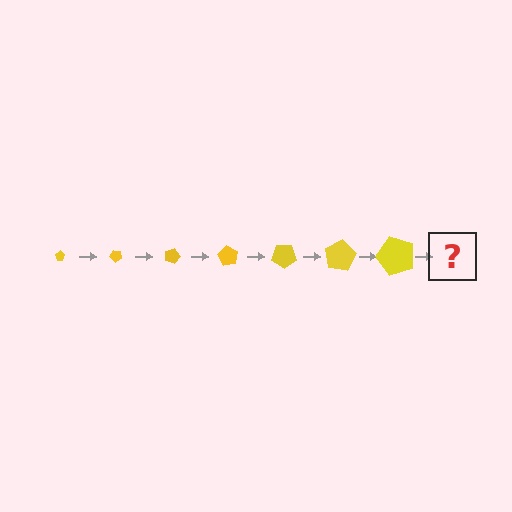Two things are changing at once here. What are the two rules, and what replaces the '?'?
The two rules are that the pentagon grows larger each step and it rotates 45 degrees each step. The '?' should be a pentagon, larger than the previous one and rotated 315 degrees from the start.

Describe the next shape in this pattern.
It should be a pentagon, larger than the previous one and rotated 315 degrees from the start.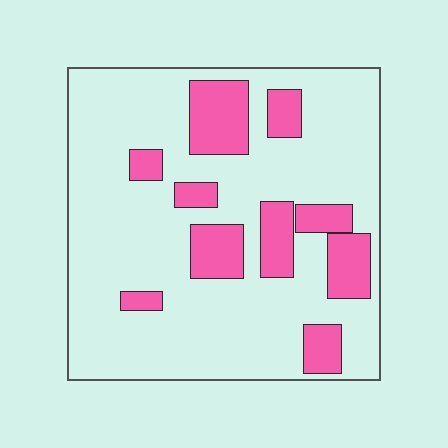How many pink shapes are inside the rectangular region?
10.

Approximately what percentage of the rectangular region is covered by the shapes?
Approximately 20%.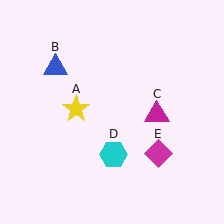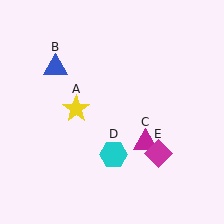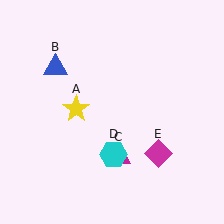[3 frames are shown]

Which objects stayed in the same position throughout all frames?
Yellow star (object A) and blue triangle (object B) and cyan hexagon (object D) and magenta diamond (object E) remained stationary.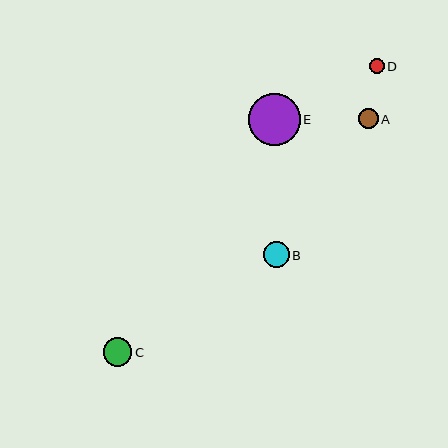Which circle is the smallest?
Circle D is the smallest with a size of approximately 15 pixels.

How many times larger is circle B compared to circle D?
Circle B is approximately 1.7 times the size of circle D.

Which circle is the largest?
Circle E is the largest with a size of approximately 52 pixels.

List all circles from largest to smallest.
From largest to smallest: E, C, B, A, D.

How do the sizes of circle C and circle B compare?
Circle C and circle B are approximately the same size.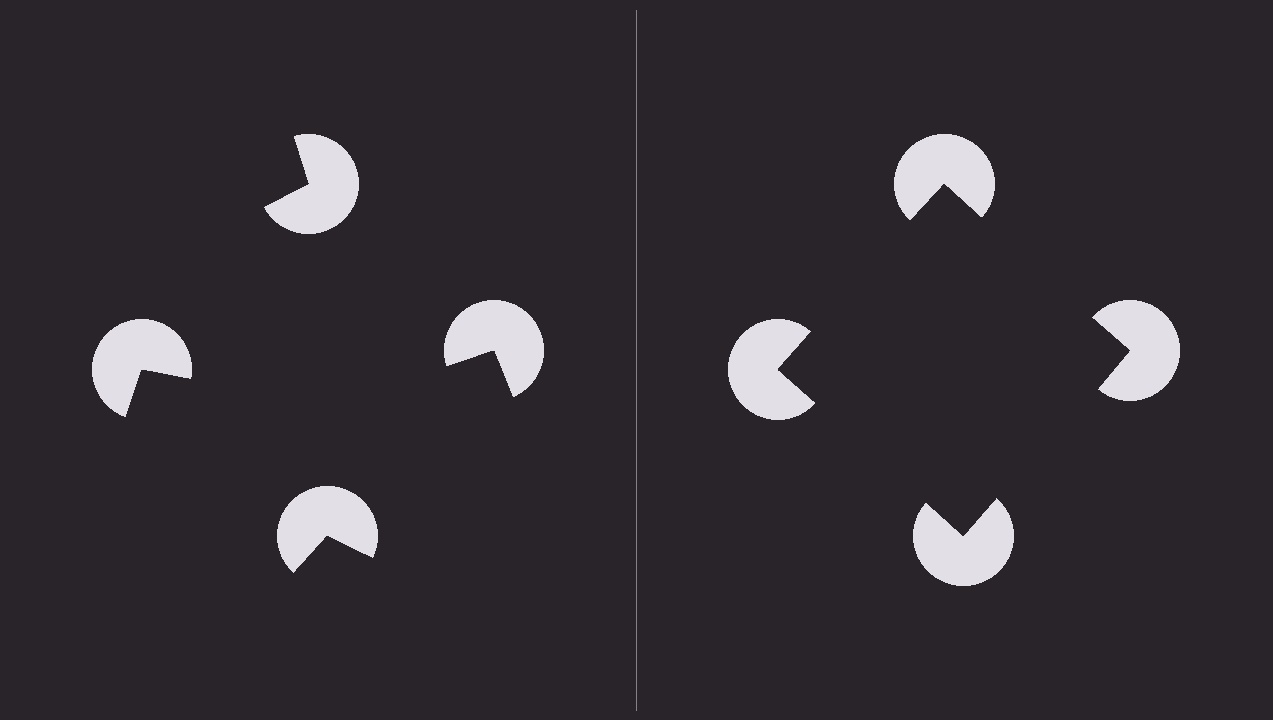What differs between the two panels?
The pac-man discs are positioned identically on both sides; only the wedge orientations differ. On the right they align to a square; on the left they are misaligned.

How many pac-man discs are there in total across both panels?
8 — 4 on each side.